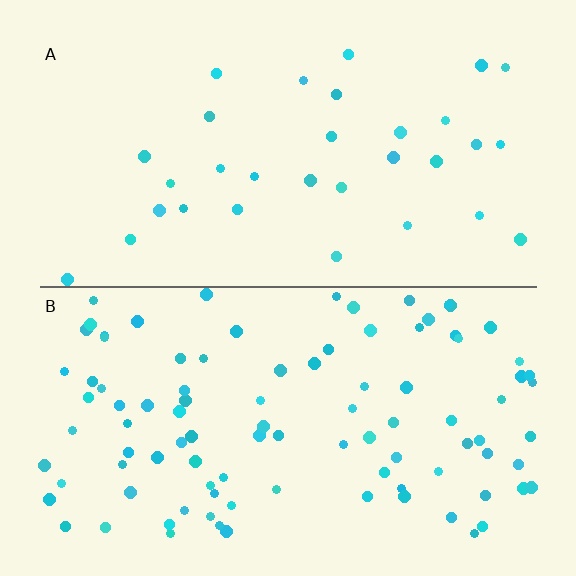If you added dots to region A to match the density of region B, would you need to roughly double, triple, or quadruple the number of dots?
Approximately triple.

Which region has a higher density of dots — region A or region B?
B (the bottom).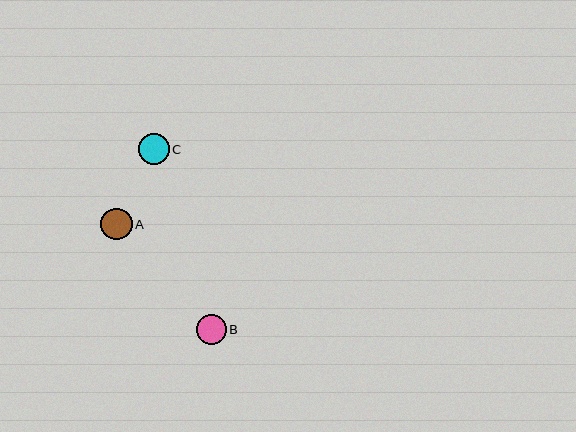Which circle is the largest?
Circle A is the largest with a size of approximately 32 pixels.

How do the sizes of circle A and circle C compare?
Circle A and circle C are approximately the same size.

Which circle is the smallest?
Circle B is the smallest with a size of approximately 30 pixels.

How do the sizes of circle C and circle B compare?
Circle C and circle B are approximately the same size.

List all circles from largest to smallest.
From largest to smallest: A, C, B.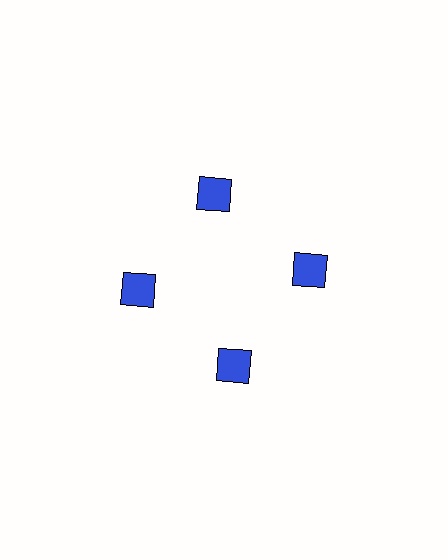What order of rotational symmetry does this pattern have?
This pattern has 4-fold rotational symmetry.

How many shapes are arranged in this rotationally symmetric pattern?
There are 4 shapes, arranged in 4 groups of 1.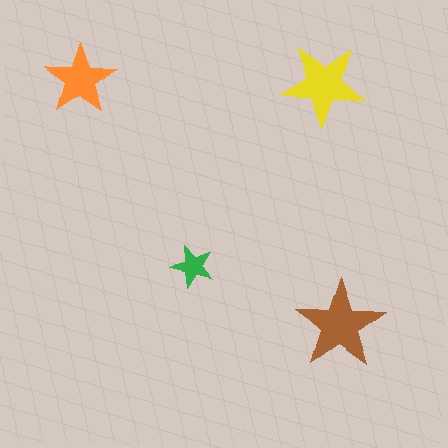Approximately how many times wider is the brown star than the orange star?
About 1.5 times wider.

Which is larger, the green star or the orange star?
The orange one.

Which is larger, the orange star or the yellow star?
The yellow one.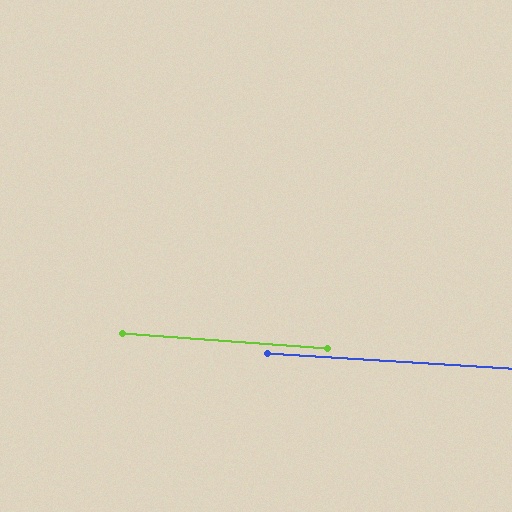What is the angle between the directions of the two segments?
Approximately 1 degree.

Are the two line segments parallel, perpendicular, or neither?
Parallel — their directions differ by only 0.7°.